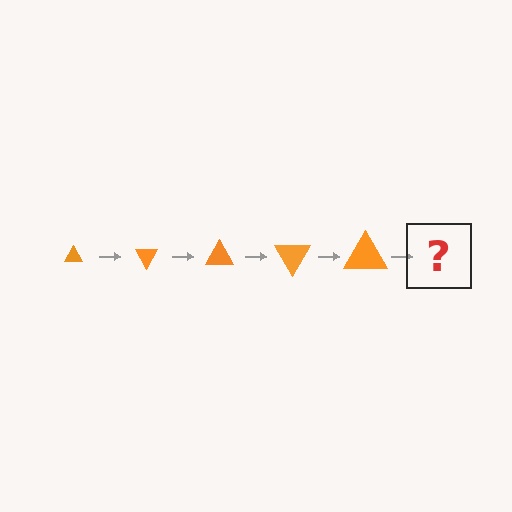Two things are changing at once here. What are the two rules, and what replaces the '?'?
The two rules are that the triangle grows larger each step and it rotates 60 degrees each step. The '?' should be a triangle, larger than the previous one and rotated 300 degrees from the start.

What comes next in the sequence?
The next element should be a triangle, larger than the previous one and rotated 300 degrees from the start.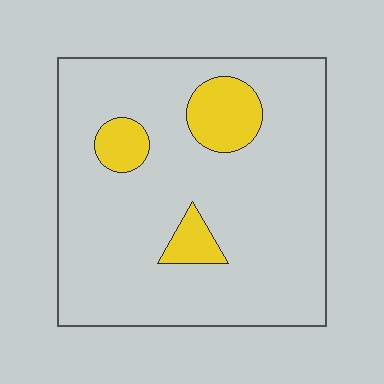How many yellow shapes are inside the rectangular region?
3.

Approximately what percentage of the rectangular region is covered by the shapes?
Approximately 15%.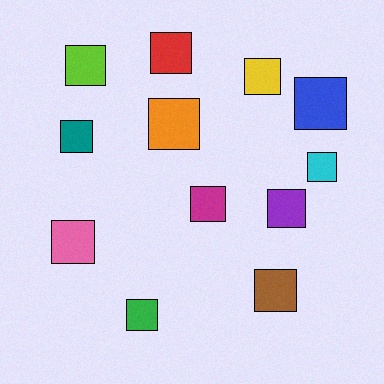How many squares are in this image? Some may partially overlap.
There are 12 squares.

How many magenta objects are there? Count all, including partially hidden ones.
There is 1 magenta object.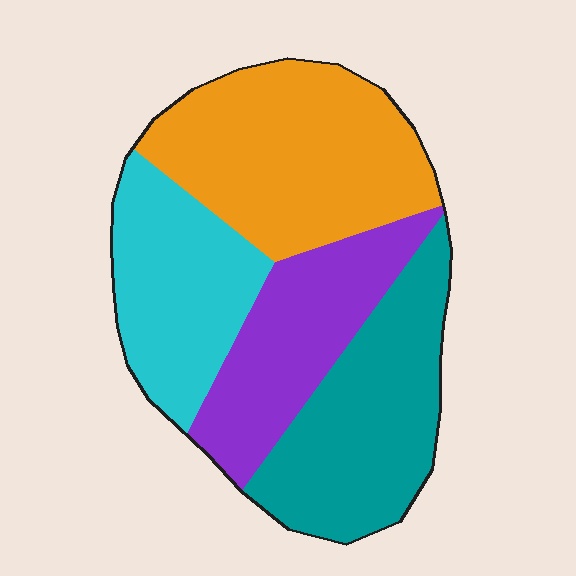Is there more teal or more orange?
Orange.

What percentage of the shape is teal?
Teal covers 26% of the shape.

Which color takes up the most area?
Orange, at roughly 30%.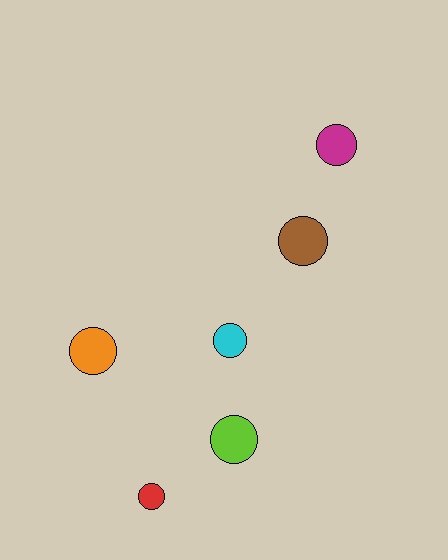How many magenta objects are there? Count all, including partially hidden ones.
There is 1 magenta object.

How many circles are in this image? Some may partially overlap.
There are 6 circles.